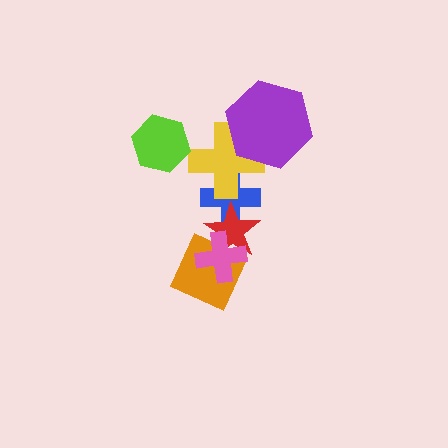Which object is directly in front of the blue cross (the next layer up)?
The yellow cross is directly in front of the blue cross.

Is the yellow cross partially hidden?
Yes, it is partially covered by another shape.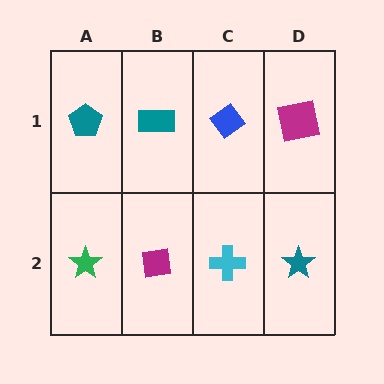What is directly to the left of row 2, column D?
A cyan cross.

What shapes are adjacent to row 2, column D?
A magenta square (row 1, column D), a cyan cross (row 2, column C).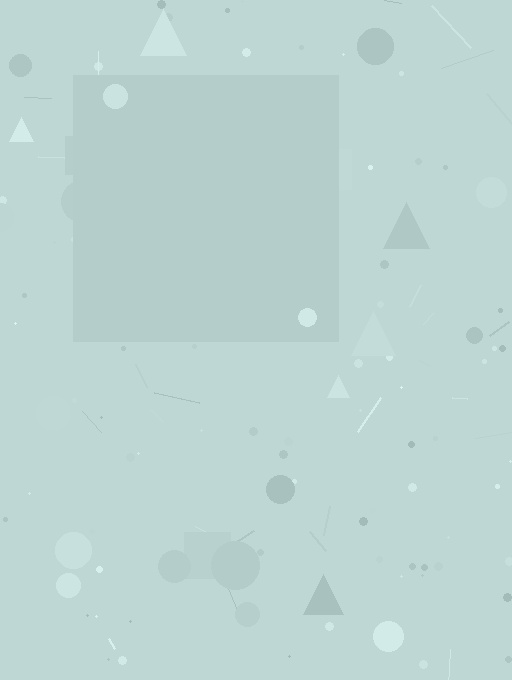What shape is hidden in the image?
A square is hidden in the image.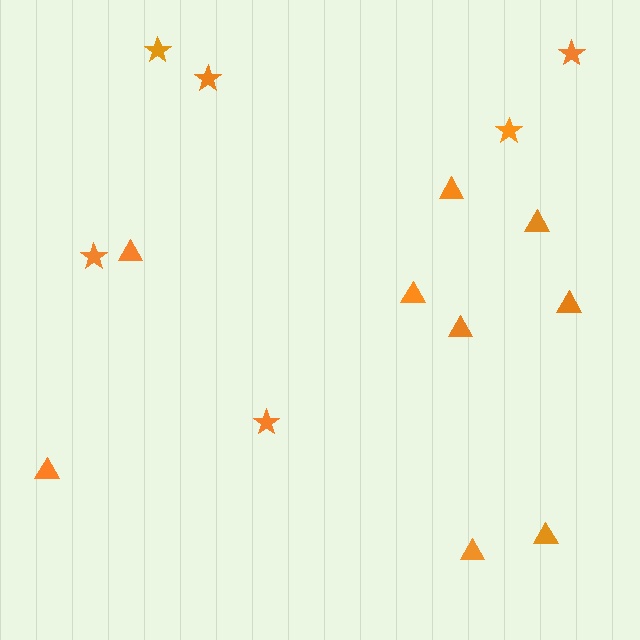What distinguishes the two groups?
There are 2 groups: one group of triangles (9) and one group of stars (6).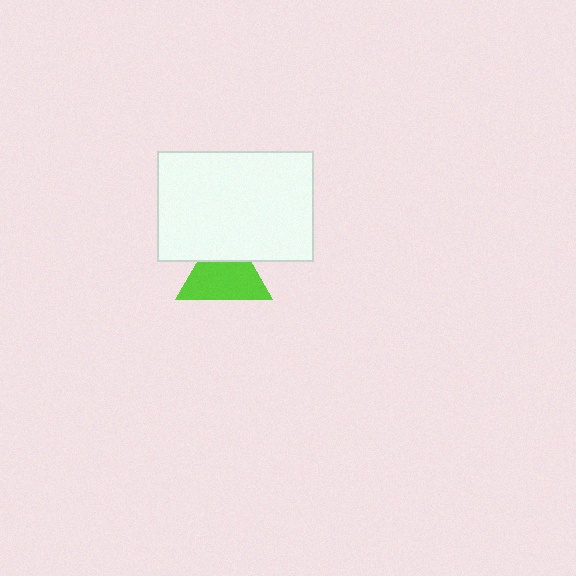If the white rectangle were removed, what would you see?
You would see the complete lime triangle.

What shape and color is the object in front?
The object in front is a white rectangle.